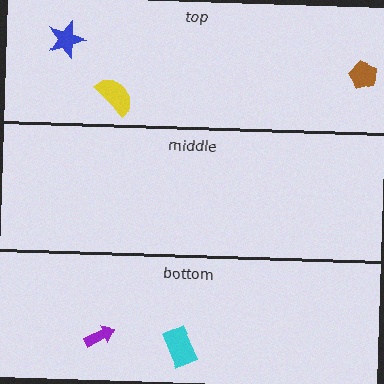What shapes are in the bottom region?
The purple arrow, the cyan rectangle.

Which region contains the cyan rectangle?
The bottom region.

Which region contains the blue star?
The top region.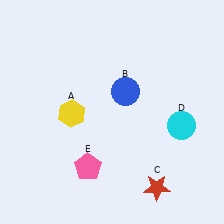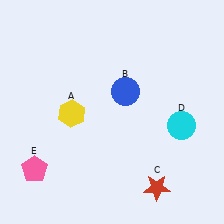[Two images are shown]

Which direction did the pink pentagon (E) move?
The pink pentagon (E) moved left.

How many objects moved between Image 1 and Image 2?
1 object moved between the two images.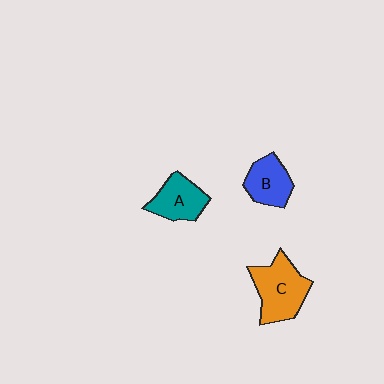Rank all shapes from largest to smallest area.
From largest to smallest: C (orange), A (teal), B (blue).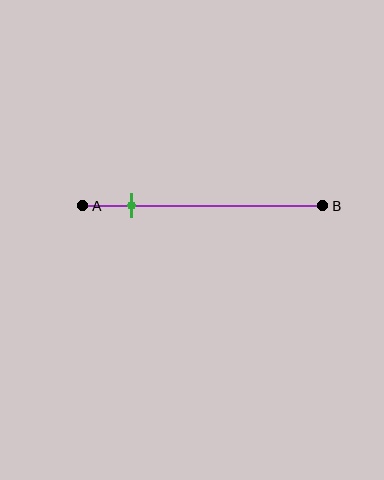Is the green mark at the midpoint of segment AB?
No, the mark is at about 20% from A, not at the 50% midpoint.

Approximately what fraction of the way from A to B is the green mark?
The green mark is approximately 20% of the way from A to B.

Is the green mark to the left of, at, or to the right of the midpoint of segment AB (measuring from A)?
The green mark is to the left of the midpoint of segment AB.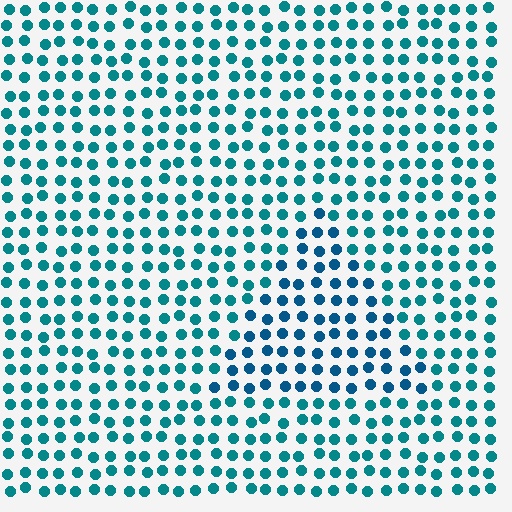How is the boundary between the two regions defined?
The boundary is defined purely by a slight shift in hue (about 21 degrees). Spacing, size, and orientation are identical on both sides.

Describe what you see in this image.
The image is filled with small teal elements in a uniform arrangement. A triangle-shaped region is visible where the elements are tinted to a slightly different hue, forming a subtle color boundary.